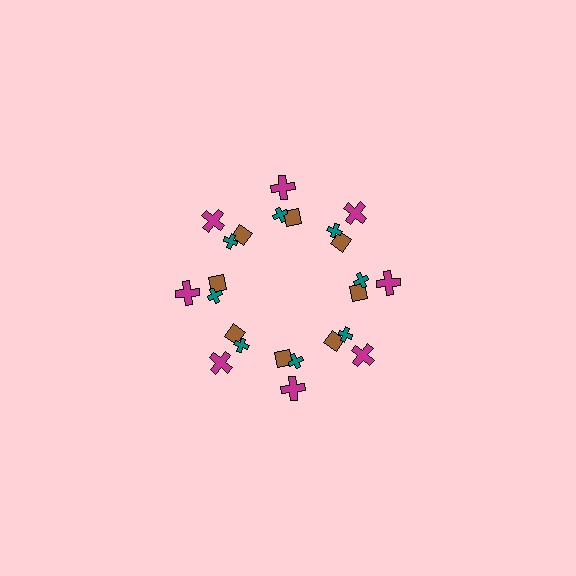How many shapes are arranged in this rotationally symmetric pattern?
There are 24 shapes, arranged in 8 groups of 3.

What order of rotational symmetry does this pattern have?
This pattern has 8-fold rotational symmetry.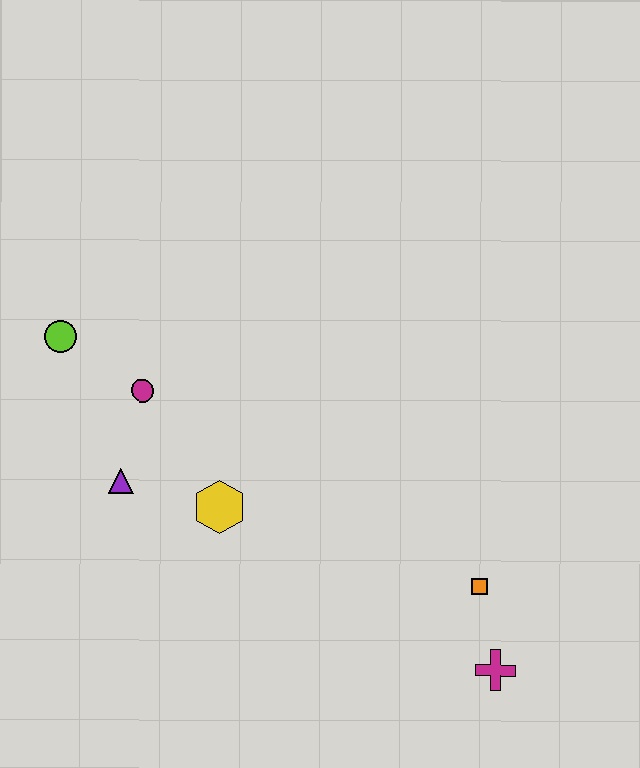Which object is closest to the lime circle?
The magenta circle is closest to the lime circle.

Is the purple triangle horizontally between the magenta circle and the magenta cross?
No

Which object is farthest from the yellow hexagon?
The magenta cross is farthest from the yellow hexagon.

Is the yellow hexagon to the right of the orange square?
No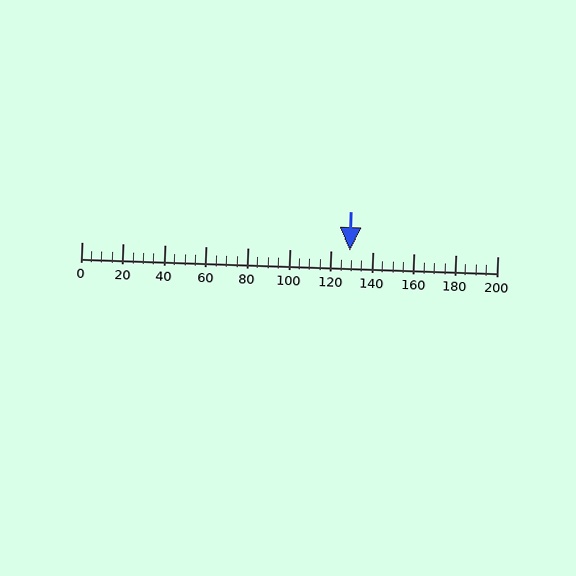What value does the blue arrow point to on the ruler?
The blue arrow points to approximately 129.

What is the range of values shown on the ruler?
The ruler shows values from 0 to 200.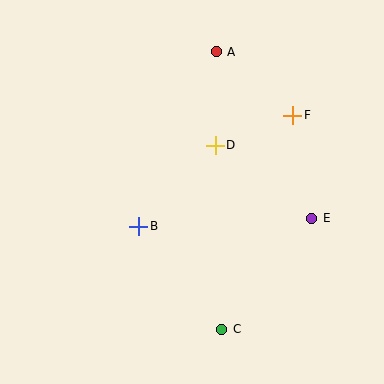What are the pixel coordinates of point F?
Point F is at (293, 115).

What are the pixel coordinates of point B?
Point B is at (139, 226).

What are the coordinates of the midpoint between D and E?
The midpoint between D and E is at (264, 182).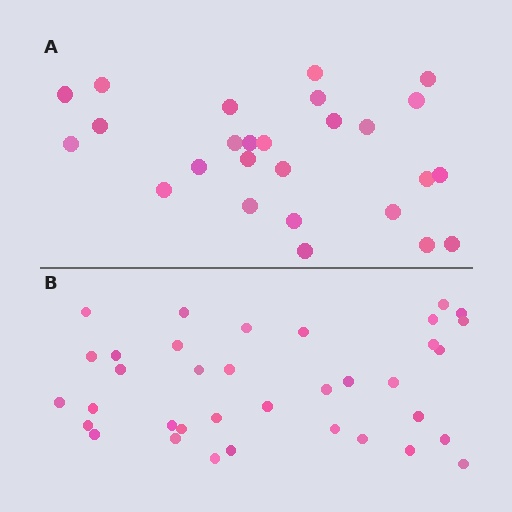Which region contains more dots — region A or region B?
Region B (the bottom region) has more dots.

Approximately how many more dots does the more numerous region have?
Region B has roughly 10 or so more dots than region A.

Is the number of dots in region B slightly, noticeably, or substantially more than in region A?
Region B has noticeably more, but not dramatically so. The ratio is roughly 1.4 to 1.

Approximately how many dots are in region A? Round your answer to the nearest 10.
About 30 dots. (The exact count is 26, which rounds to 30.)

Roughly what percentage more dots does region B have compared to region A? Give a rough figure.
About 40% more.